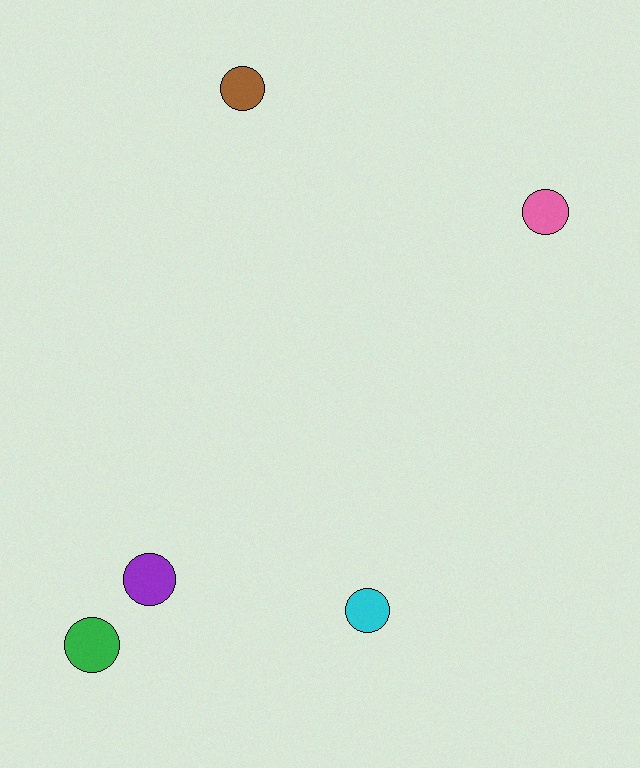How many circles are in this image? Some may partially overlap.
There are 5 circles.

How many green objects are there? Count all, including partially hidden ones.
There is 1 green object.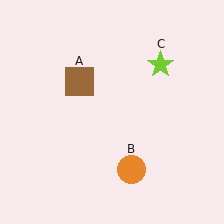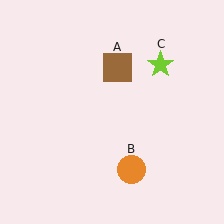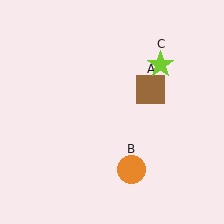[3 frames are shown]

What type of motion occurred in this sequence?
The brown square (object A) rotated clockwise around the center of the scene.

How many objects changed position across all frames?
1 object changed position: brown square (object A).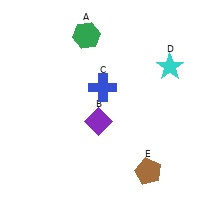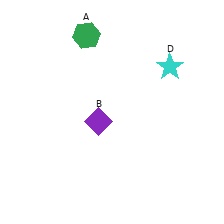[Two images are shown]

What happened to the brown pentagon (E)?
The brown pentagon (E) was removed in Image 2. It was in the bottom-right area of Image 1.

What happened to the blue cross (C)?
The blue cross (C) was removed in Image 2. It was in the top-left area of Image 1.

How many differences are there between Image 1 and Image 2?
There are 2 differences between the two images.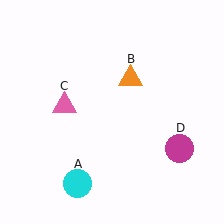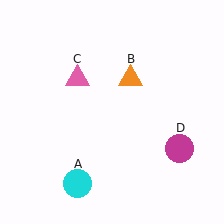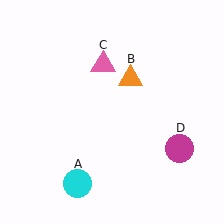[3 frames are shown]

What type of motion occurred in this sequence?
The pink triangle (object C) rotated clockwise around the center of the scene.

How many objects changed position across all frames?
1 object changed position: pink triangle (object C).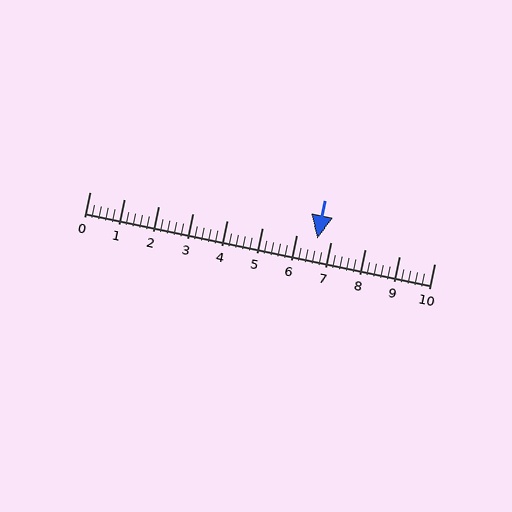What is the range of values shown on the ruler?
The ruler shows values from 0 to 10.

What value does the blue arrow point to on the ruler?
The blue arrow points to approximately 6.6.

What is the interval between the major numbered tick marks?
The major tick marks are spaced 1 units apart.